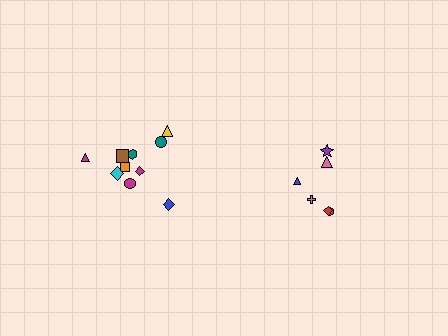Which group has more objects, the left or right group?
The left group.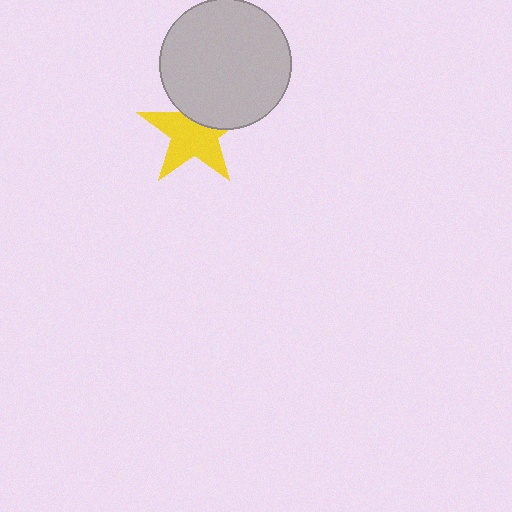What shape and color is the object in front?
The object in front is a light gray circle.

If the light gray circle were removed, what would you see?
You would see the complete yellow star.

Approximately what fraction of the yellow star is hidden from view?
Roughly 33% of the yellow star is hidden behind the light gray circle.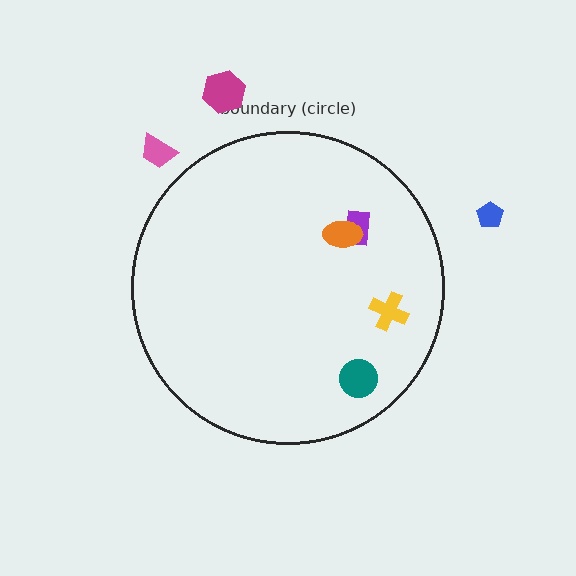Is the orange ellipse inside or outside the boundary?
Inside.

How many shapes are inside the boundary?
4 inside, 3 outside.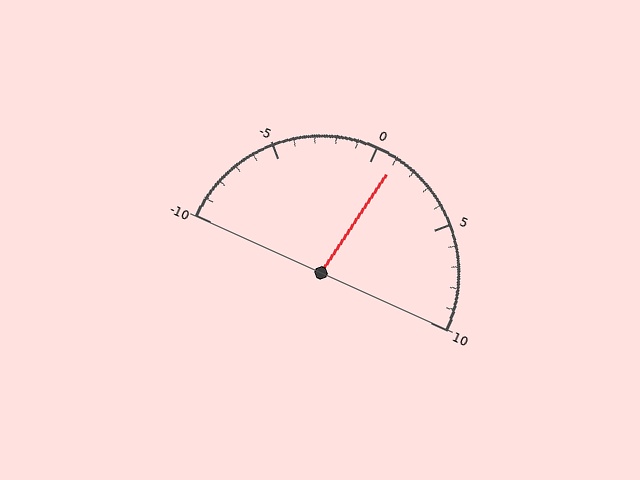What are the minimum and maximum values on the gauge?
The gauge ranges from -10 to 10.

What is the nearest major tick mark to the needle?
The nearest major tick mark is 0.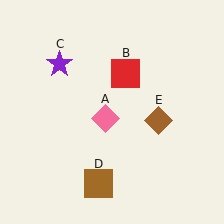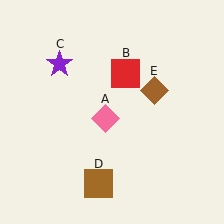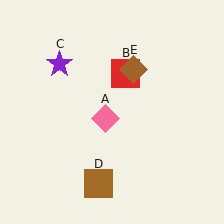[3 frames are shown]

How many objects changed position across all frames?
1 object changed position: brown diamond (object E).